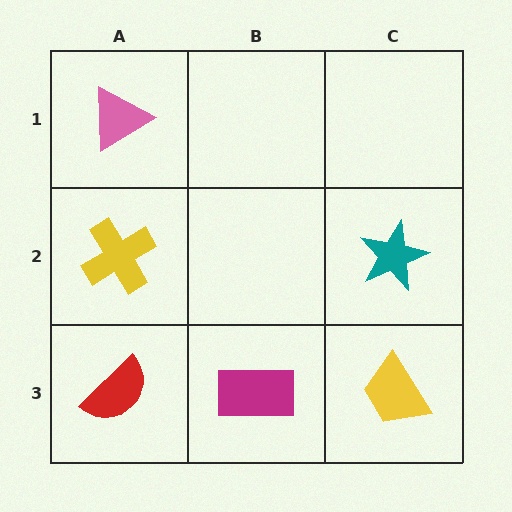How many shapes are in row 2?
2 shapes.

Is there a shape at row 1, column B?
No, that cell is empty.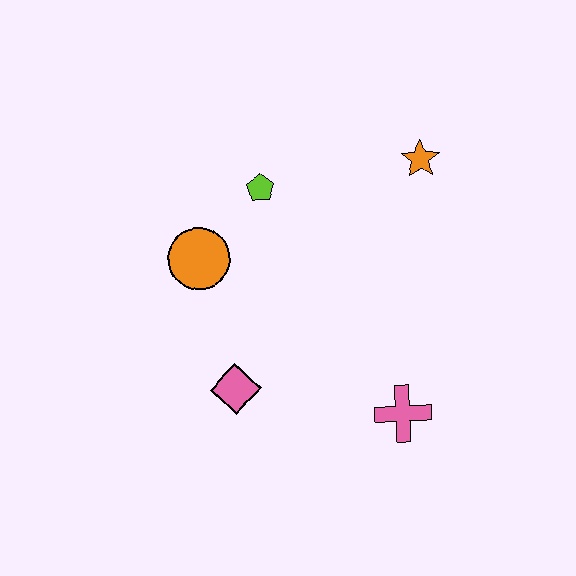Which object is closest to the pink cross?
The pink diamond is closest to the pink cross.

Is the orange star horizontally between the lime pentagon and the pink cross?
No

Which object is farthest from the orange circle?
The pink cross is farthest from the orange circle.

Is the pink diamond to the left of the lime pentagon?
Yes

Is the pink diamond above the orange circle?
No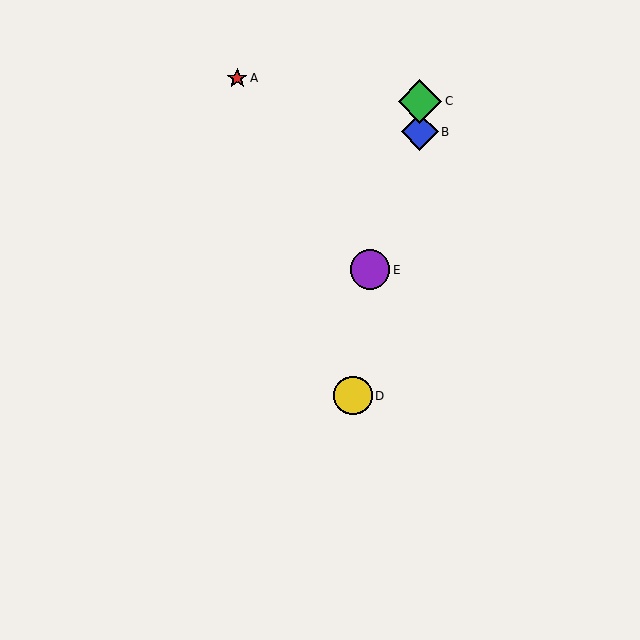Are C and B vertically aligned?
Yes, both are at x≈420.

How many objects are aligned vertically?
2 objects (B, C) are aligned vertically.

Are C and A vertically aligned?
No, C is at x≈420 and A is at x≈237.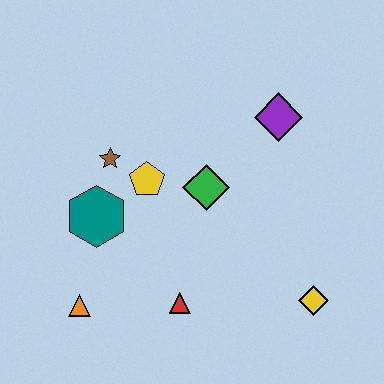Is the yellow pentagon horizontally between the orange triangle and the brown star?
No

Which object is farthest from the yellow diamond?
The brown star is farthest from the yellow diamond.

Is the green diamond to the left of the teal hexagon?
No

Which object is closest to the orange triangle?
The teal hexagon is closest to the orange triangle.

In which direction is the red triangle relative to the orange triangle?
The red triangle is to the right of the orange triangle.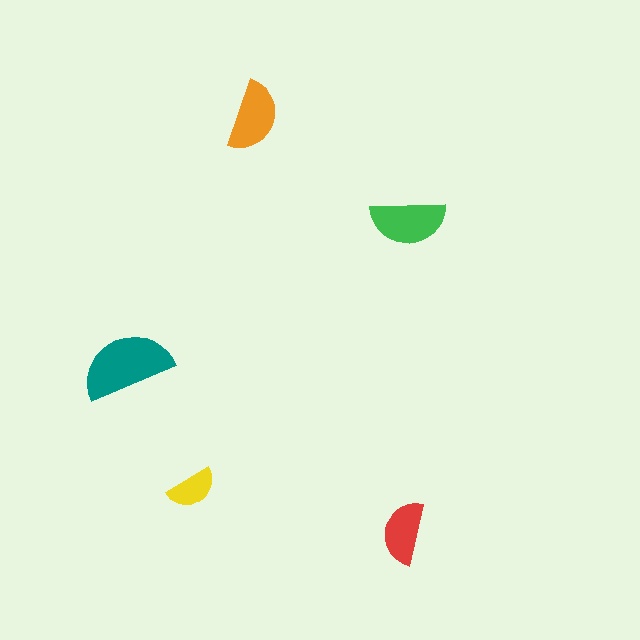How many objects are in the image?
There are 5 objects in the image.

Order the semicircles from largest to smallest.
the teal one, the green one, the orange one, the red one, the yellow one.